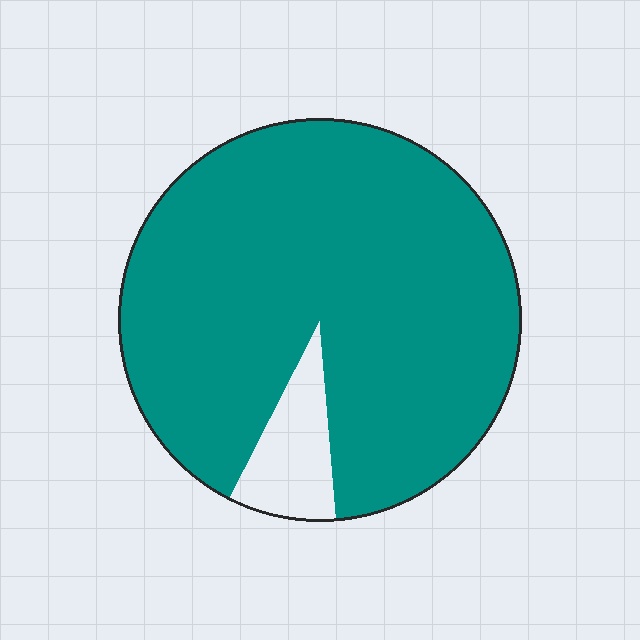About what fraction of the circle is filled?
About nine tenths (9/10).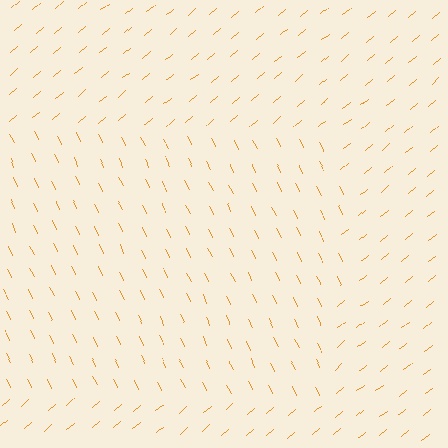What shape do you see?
I see a rectangle.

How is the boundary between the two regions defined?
The boundary is defined purely by a change in line orientation (approximately 77 degrees difference). All lines are the same color and thickness.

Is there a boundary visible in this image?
Yes, there is a texture boundary formed by a change in line orientation.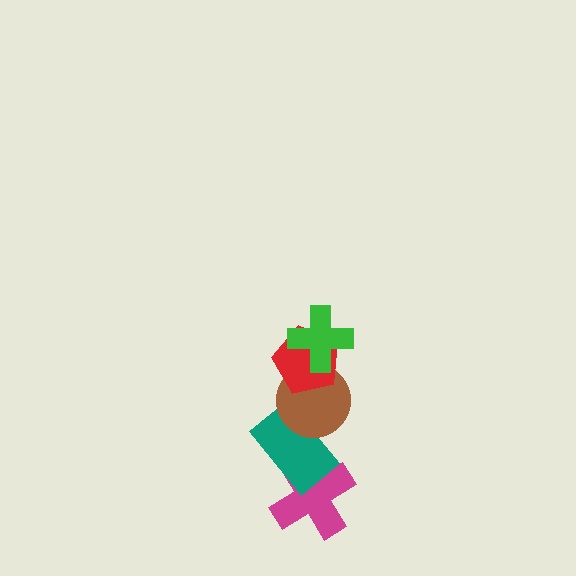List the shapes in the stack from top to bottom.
From top to bottom: the green cross, the red pentagon, the brown circle, the teal rectangle, the magenta cross.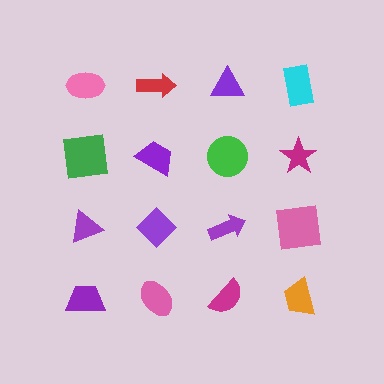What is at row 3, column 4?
A pink square.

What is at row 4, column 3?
A magenta semicircle.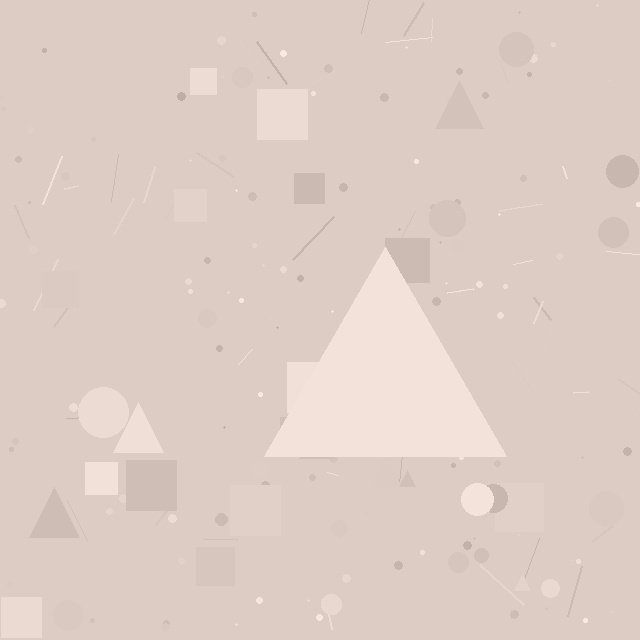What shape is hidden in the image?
A triangle is hidden in the image.